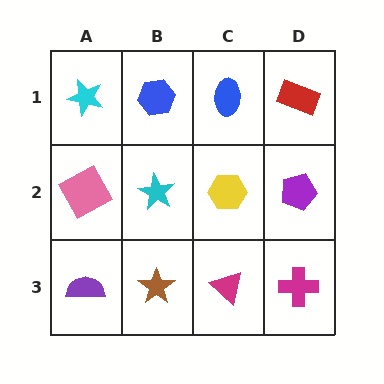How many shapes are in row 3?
4 shapes.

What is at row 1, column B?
A blue hexagon.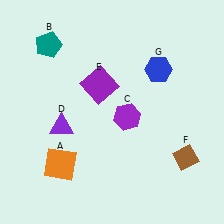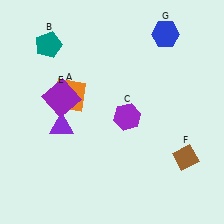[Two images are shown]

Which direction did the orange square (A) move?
The orange square (A) moved up.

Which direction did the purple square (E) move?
The purple square (E) moved left.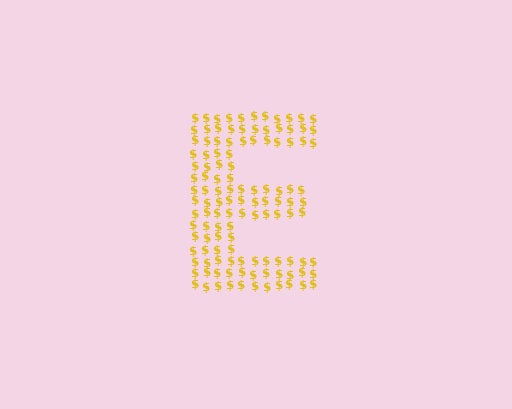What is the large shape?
The large shape is the letter E.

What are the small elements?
The small elements are dollar signs.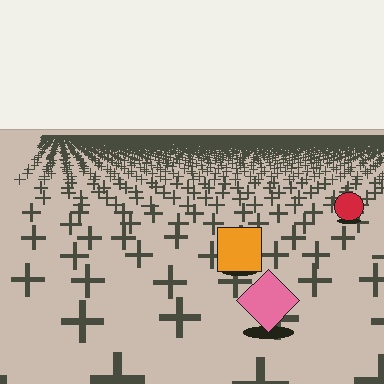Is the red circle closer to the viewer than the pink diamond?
No. The pink diamond is closer — you can tell from the texture gradient: the ground texture is coarser near it.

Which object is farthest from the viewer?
The red circle is farthest from the viewer. It appears smaller and the ground texture around it is denser.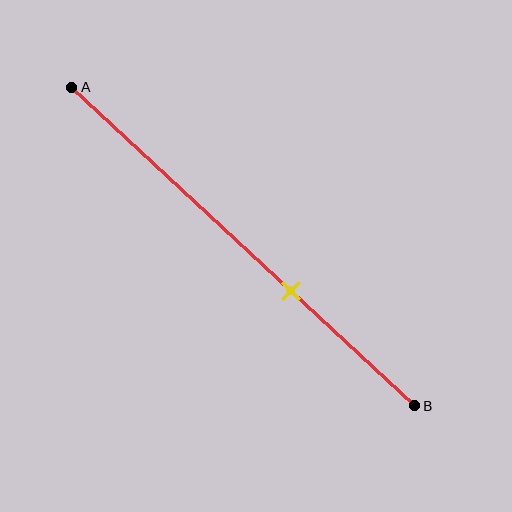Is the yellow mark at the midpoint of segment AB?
No, the mark is at about 65% from A, not at the 50% midpoint.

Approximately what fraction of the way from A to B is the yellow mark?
The yellow mark is approximately 65% of the way from A to B.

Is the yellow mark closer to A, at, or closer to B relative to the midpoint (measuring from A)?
The yellow mark is closer to point B than the midpoint of segment AB.